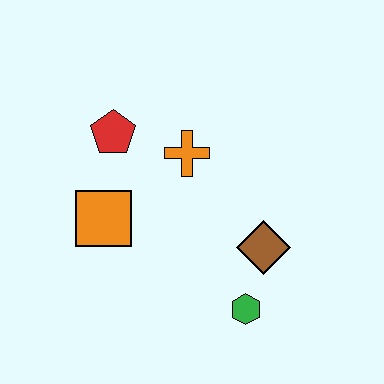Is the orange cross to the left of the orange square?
No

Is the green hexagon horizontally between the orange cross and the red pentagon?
No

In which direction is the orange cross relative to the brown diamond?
The orange cross is above the brown diamond.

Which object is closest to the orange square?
The red pentagon is closest to the orange square.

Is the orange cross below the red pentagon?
Yes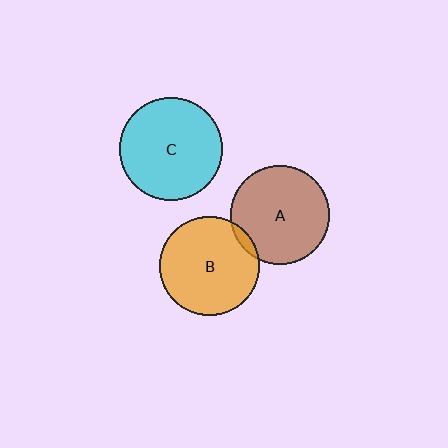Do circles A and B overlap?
Yes.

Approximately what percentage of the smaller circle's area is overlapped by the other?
Approximately 5%.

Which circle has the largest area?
Circle C (cyan).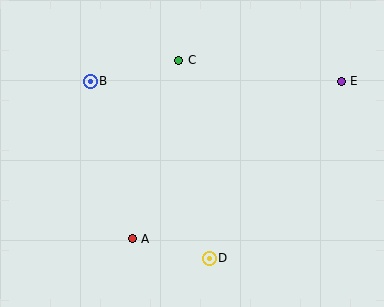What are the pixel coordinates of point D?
Point D is at (209, 258).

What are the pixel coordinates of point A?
Point A is at (132, 239).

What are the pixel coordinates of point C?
Point C is at (179, 60).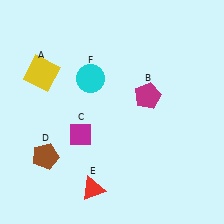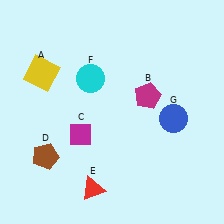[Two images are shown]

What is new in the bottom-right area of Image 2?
A blue circle (G) was added in the bottom-right area of Image 2.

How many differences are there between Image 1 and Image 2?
There is 1 difference between the two images.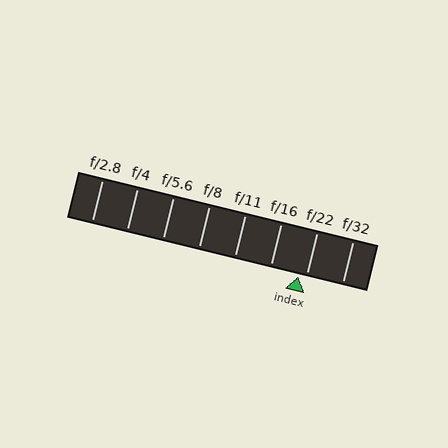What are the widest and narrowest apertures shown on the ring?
The widest aperture shown is f/2.8 and the narrowest is f/32.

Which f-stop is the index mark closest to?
The index mark is closest to f/22.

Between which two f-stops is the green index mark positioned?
The index mark is between f/16 and f/22.